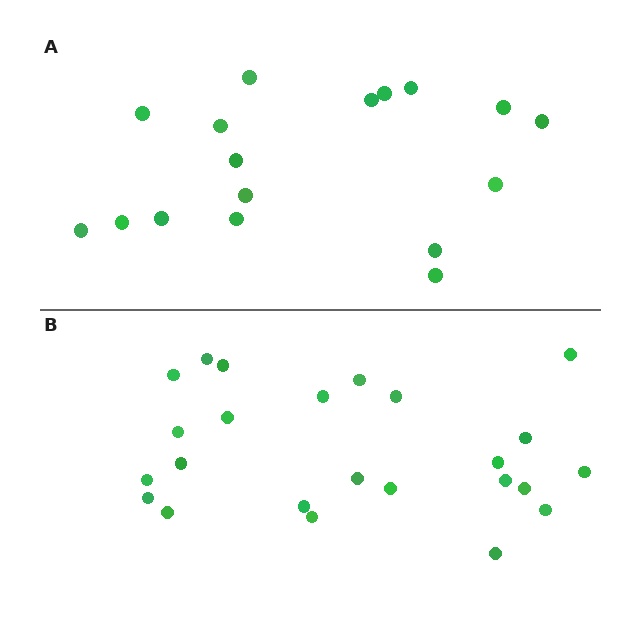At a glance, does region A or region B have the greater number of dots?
Region B (the bottom region) has more dots.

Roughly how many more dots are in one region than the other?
Region B has roughly 8 or so more dots than region A.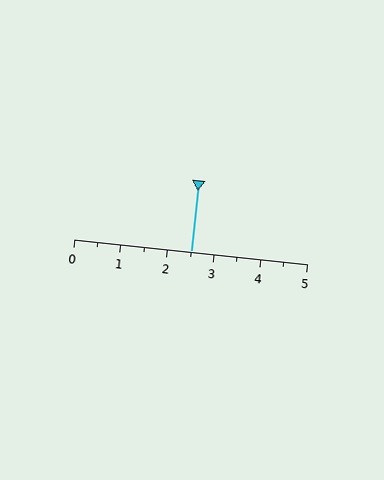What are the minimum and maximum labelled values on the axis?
The axis runs from 0 to 5.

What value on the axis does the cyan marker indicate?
The marker indicates approximately 2.5.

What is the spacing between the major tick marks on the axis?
The major ticks are spaced 1 apart.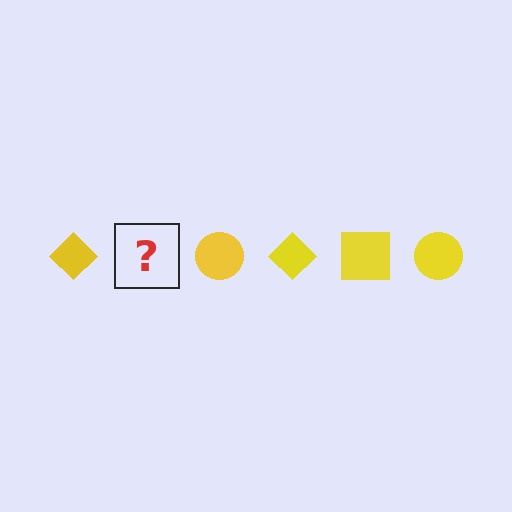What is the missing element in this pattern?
The missing element is a yellow square.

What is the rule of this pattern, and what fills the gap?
The rule is that the pattern cycles through diamond, square, circle shapes in yellow. The gap should be filled with a yellow square.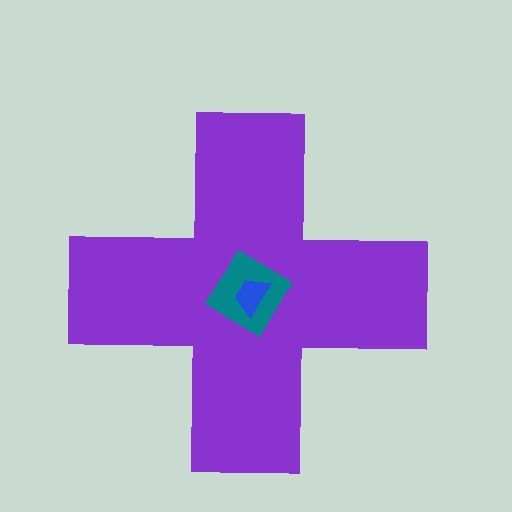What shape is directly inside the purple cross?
The teal diamond.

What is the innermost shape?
The blue trapezoid.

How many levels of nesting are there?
3.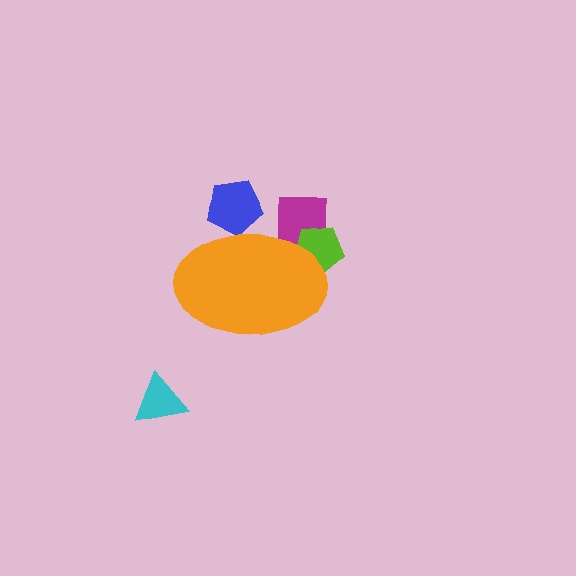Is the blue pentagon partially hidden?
Yes, the blue pentagon is partially hidden behind the orange ellipse.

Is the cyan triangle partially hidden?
No, the cyan triangle is fully visible.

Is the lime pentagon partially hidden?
Yes, the lime pentagon is partially hidden behind the orange ellipse.